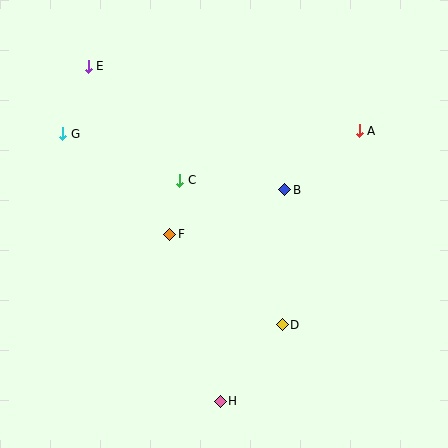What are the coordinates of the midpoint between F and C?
The midpoint between F and C is at (175, 207).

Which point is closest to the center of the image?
Point F at (170, 234) is closest to the center.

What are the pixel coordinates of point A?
Point A is at (359, 131).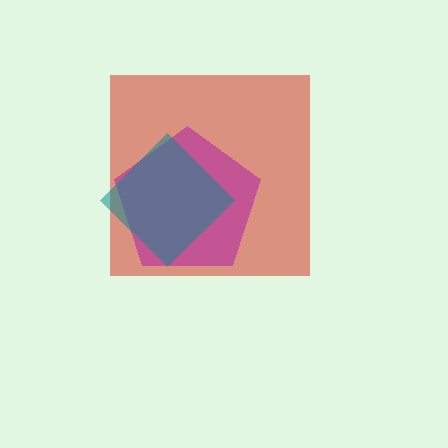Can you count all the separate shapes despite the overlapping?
Yes, there are 3 separate shapes.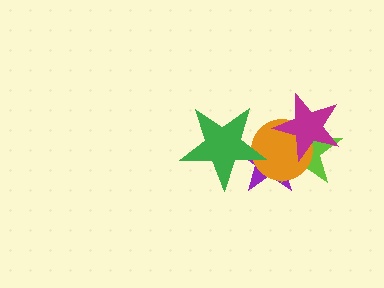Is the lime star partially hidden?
Yes, it is partially covered by another shape.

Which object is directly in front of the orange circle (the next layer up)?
The green star is directly in front of the orange circle.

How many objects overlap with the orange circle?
4 objects overlap with the orange circle.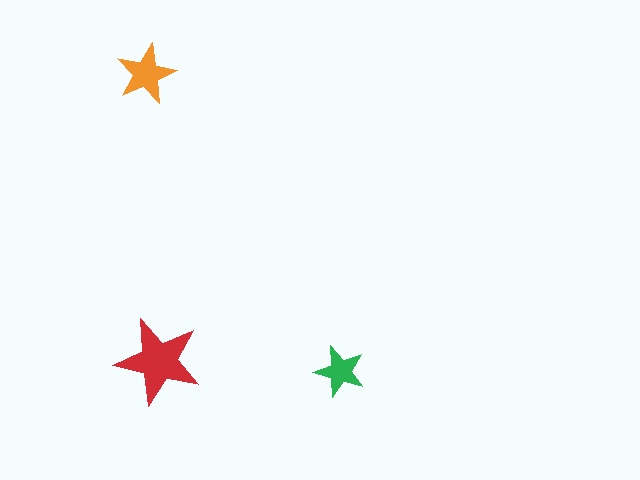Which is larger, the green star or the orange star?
The orange one.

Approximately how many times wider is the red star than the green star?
About 1.5 times wider.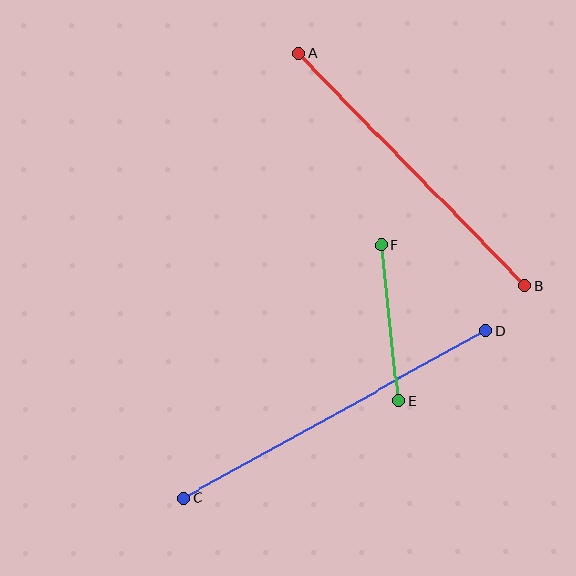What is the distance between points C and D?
The distance is approximately 345 pixels.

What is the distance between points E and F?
The distance is approximately 157 pixels.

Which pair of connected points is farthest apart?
Points C and D are farthest apart.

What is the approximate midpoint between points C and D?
The midpoint is at approximately (335, 414) pixels.